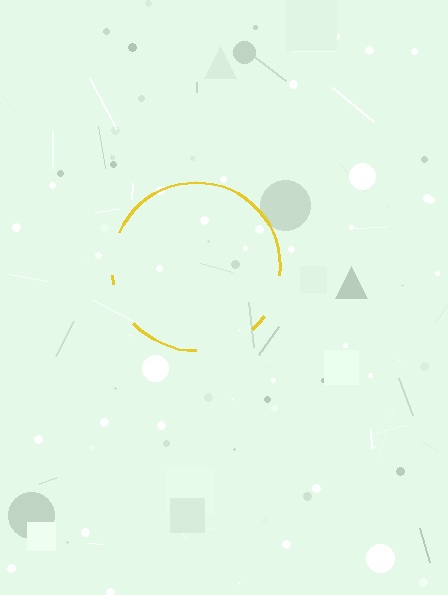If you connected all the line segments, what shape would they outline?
They would outline a circle.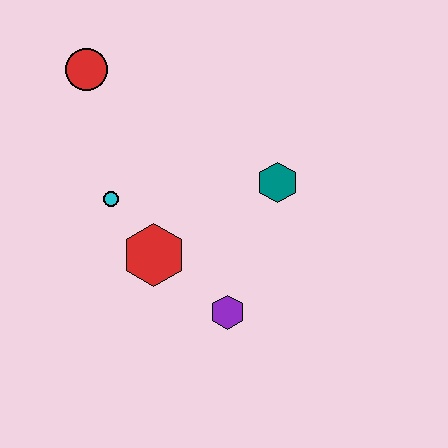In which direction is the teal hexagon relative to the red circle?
The teal hexagon is to the right of the red circle.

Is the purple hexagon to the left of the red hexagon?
No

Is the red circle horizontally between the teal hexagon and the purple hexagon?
No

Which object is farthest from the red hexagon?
The red circle is farthest from the red hexagon.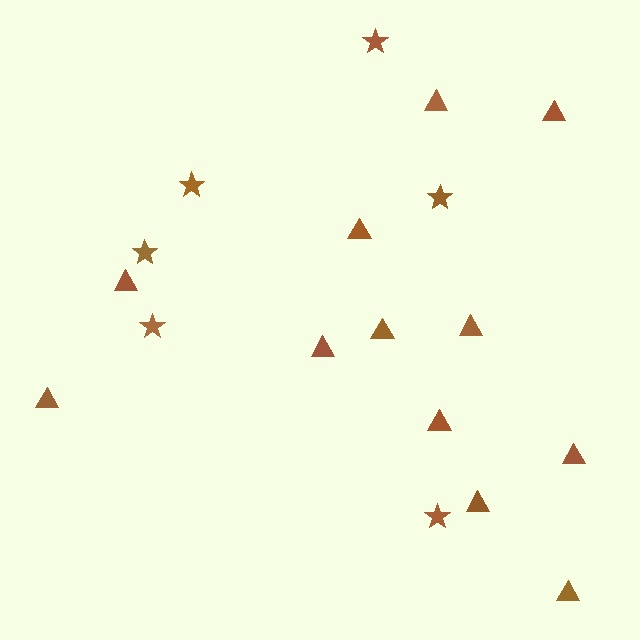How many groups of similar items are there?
There are 2 groups: one group of stars (6) and one group of triangles (12).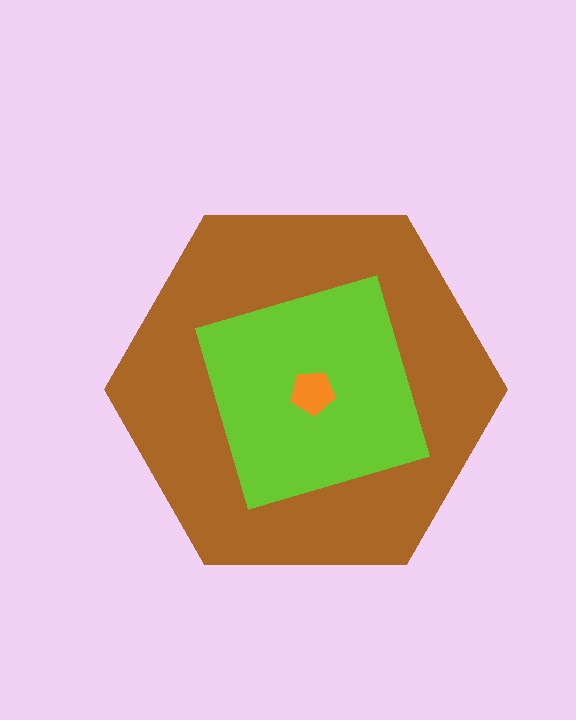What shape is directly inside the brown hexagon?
The lime square.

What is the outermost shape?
The brown hexagon.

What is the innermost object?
The orange pentagon.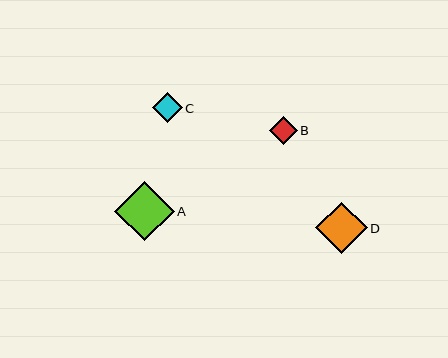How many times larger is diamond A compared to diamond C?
Diamond A is approximately 2.0 times the size of diamond C.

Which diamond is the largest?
Diamond A is the largest with a size of approximately 59 pixels.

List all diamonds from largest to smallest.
From largest to smallest: A, D, C, B.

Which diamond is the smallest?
Diamond B is the smallest with a size of approximately 28 pixels.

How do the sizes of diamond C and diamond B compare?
Diamond C and diamond B are approximately the same size.